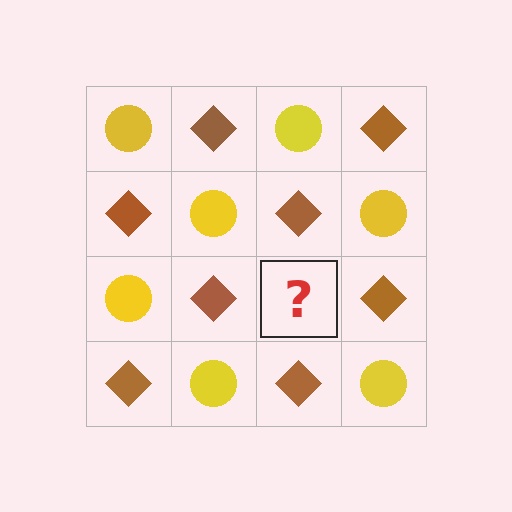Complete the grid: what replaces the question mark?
The question mark should be replaced with a yellow circle.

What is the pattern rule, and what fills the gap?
The rule is that it alternates yellow circle and brown diamond in a checkerboard pattern. The gap should be filled with a yellow circle.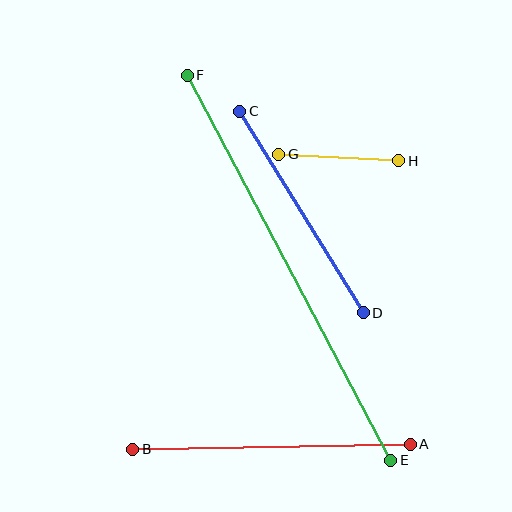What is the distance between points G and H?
The distance is approximately 120 pixels.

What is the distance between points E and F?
The distance is approximately 436 pixels.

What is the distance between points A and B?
The distance is approximately 277 pixels.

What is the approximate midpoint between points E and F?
The midpoint is at approximately (289, 268) pixels.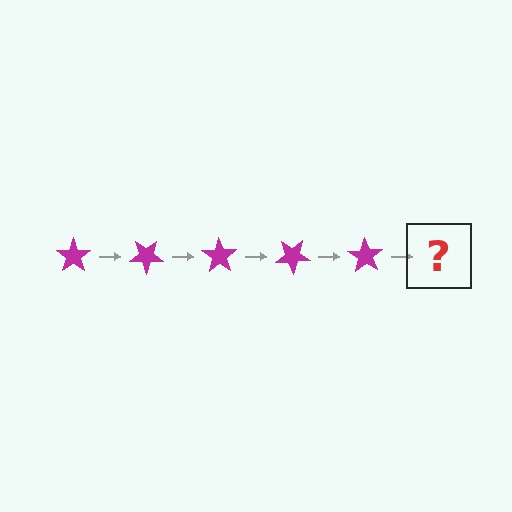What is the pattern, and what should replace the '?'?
The pattern is that the star rotates 35 degrees each step. The '?' should be a magenta star rotated 175 degrees.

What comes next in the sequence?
The next element should be a magenta star rotated 175 degrees.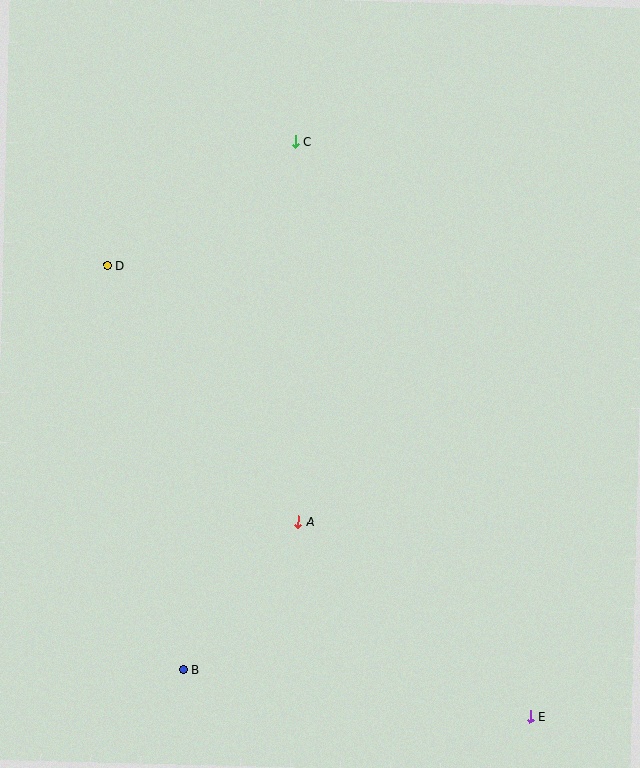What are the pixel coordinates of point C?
Point C is at (295, 141).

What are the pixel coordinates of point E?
Point E is at (530, 717).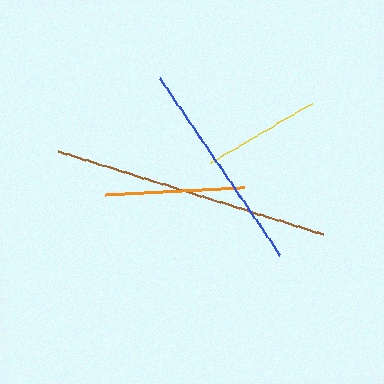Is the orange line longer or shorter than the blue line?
The blue line is longer than the orange line.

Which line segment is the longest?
The brown line is the longest at approximately 278 pixels.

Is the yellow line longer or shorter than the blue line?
The blue line is longer than the yellow line.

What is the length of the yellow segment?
The yellow segment is approximately 117 pixels long.